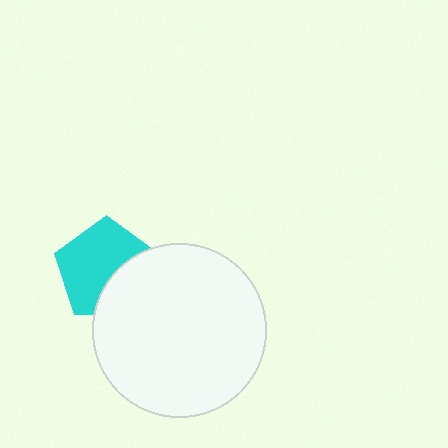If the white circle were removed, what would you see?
You would see the complete cyan pentagon.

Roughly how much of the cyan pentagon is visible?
About half of it is visible (roughly 65%).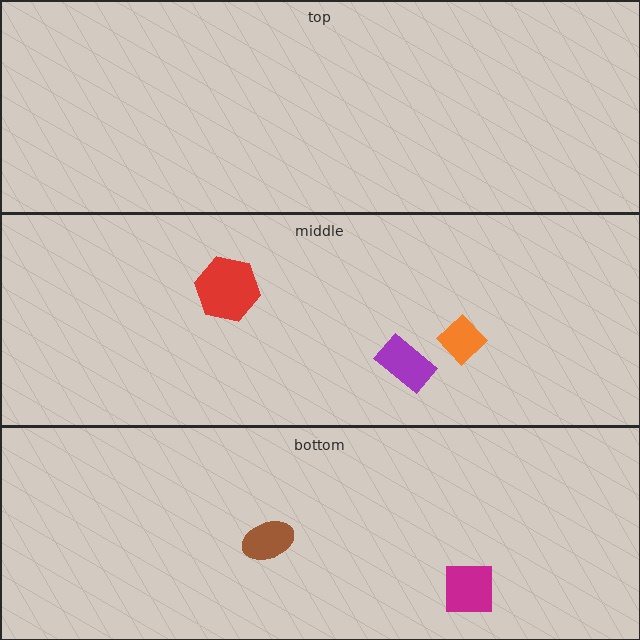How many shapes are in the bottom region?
2.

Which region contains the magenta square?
The bottom region.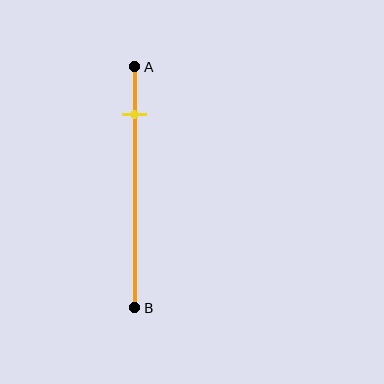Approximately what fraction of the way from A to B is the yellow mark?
The yellow mark is approximately 20% of the way from A to B.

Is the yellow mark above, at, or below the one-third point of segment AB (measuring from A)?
The yellow mark is above the one-third point of segment AB.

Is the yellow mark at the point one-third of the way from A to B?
No, the mark is at about 20% from A, not at the 33% one-third point.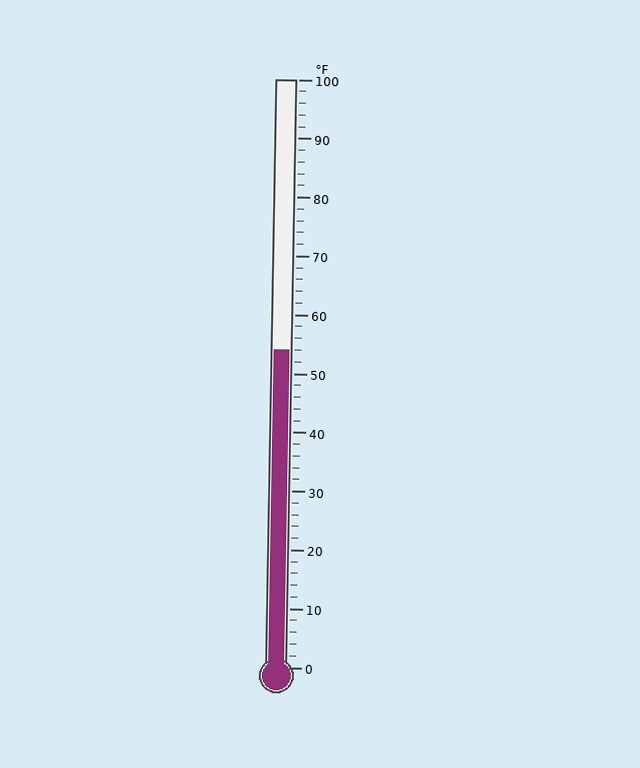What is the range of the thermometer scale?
The thermometer scale ranges from 0°F to 100°F.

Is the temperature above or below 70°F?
The temperature is below 70°F.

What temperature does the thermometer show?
The thermometer shows approximately 54°F.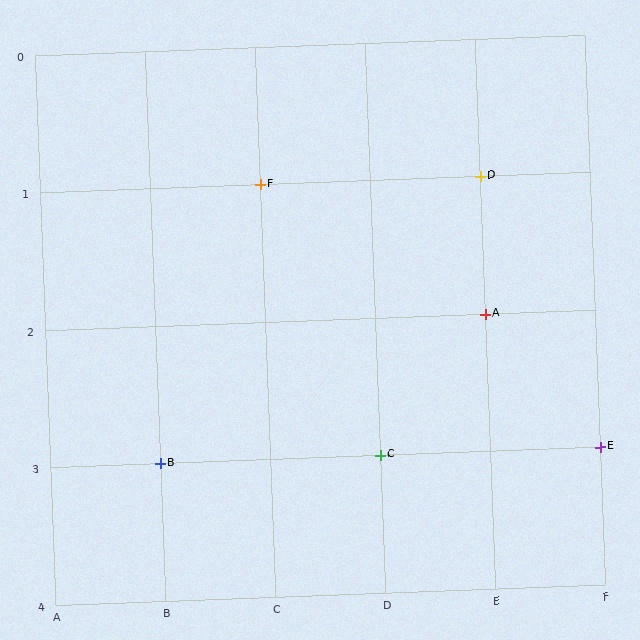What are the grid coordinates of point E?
Point E is at grid coordinates (F, 3).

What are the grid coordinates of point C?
Point C is at grid coordinates (D, 3).